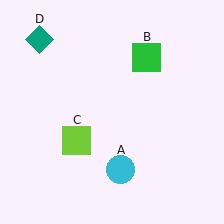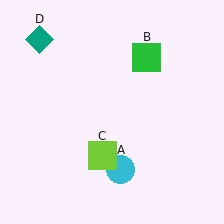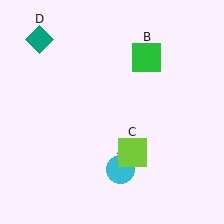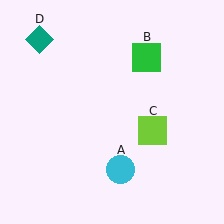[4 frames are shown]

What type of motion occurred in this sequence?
The lime square (object C) rotated counterclockwise around the center of the scene.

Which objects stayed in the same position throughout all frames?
Cyan circle (object A) and green square (object B) and teal diamond (object D) remained stationary.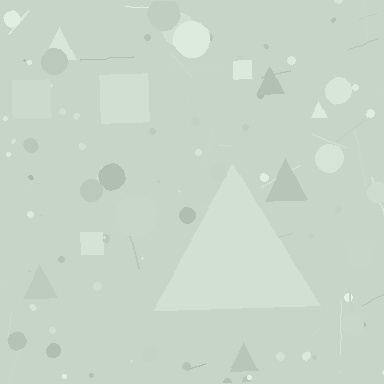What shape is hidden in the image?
A triangle is hidden in the image.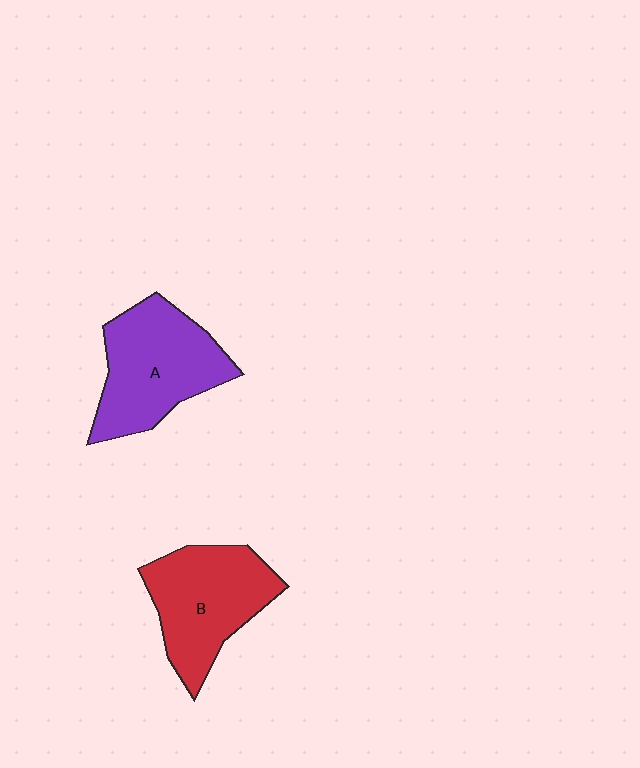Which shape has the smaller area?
Shape B (red).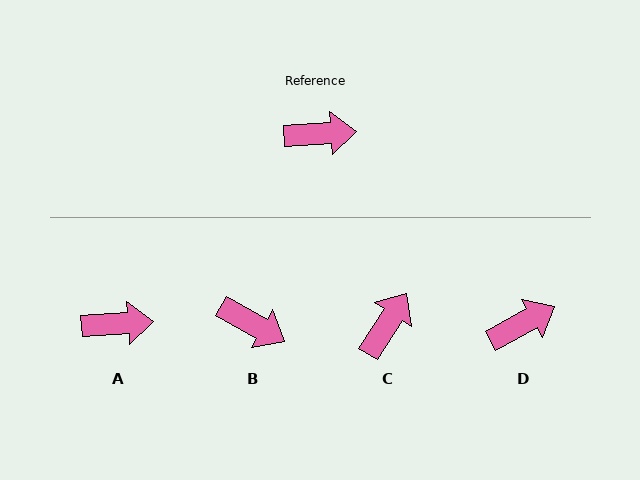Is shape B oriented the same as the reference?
No, it is off by about 33 degrees.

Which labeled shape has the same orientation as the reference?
A.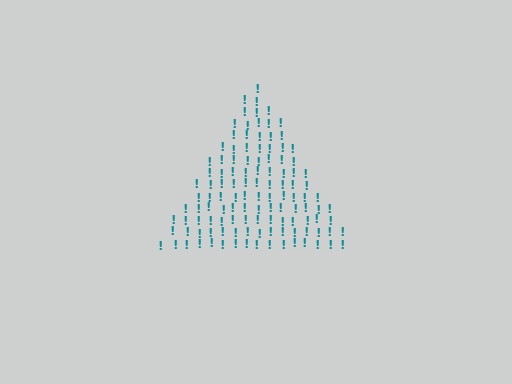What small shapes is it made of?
It is made of small exclamation marks.